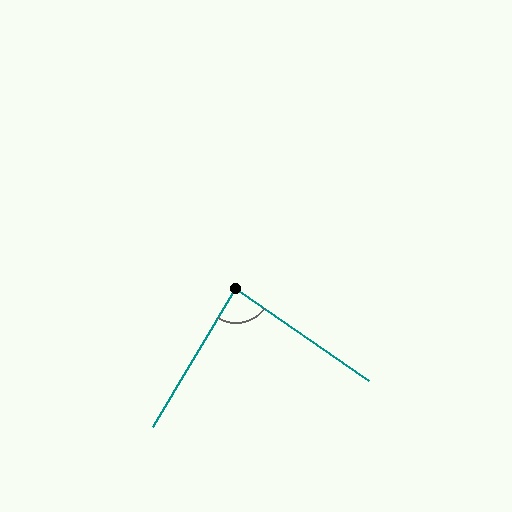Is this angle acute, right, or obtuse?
It is approximately a right angle.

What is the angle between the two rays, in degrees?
Approximately 86 degrees.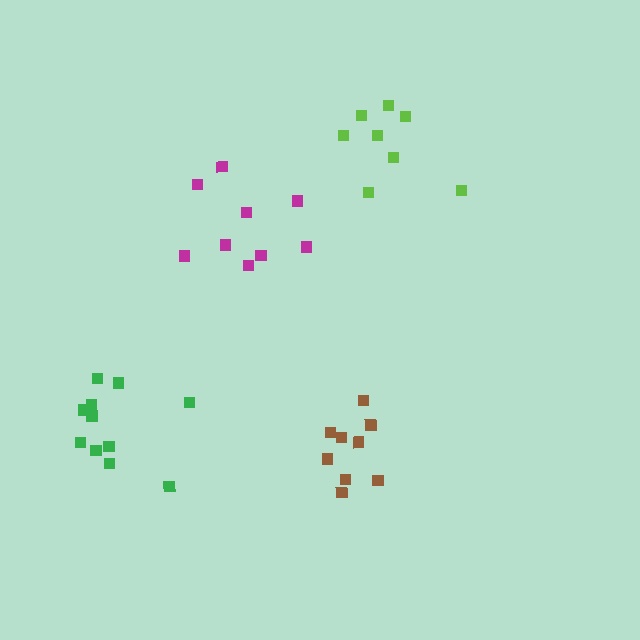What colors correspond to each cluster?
The clusters are colored: magenta, brown, green, lime.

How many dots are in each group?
Group 1: 9 dots, Group 2: 9 dots, Group 3: 11 dots, Group 4: 8 dots (37 total).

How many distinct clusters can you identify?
There are 4 distinct clusters.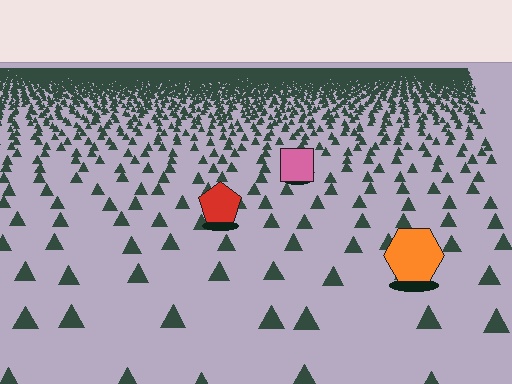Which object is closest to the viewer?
The orange hexagon is closest. The texture marks near it are larger and more spread out.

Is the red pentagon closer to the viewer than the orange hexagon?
No. The orange hexagon is closer — you can tell from the texture gradient: the ground texture is coarser near it.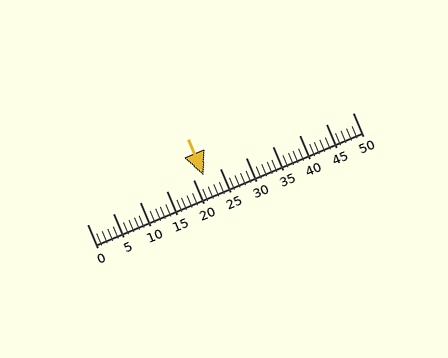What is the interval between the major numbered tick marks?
The major tick marks are spaced 5 units apart.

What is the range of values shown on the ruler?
The ruler shows values from 0 to 50.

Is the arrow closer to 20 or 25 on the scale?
The arrow is closer to 20.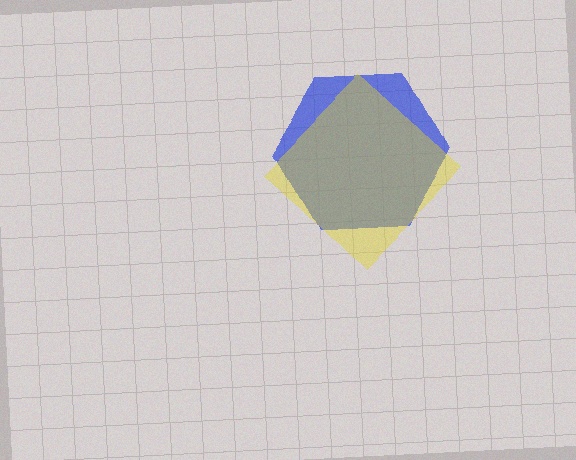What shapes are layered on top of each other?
The layered shapes are: a blue hexagon, a yellow diamond.